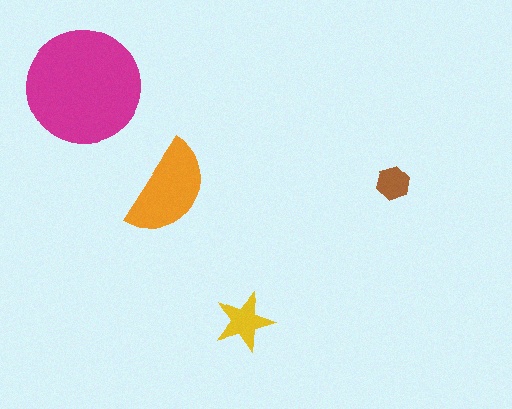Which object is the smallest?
The brown hexagon.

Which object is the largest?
The magenta circle.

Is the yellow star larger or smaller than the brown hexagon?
Larger.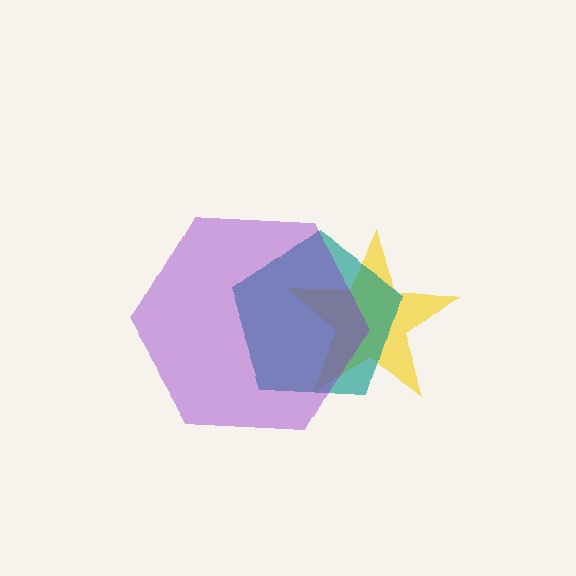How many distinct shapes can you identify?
There are 3 distinct shapes: a yellow star, a teal pentagon, a purple hexagon.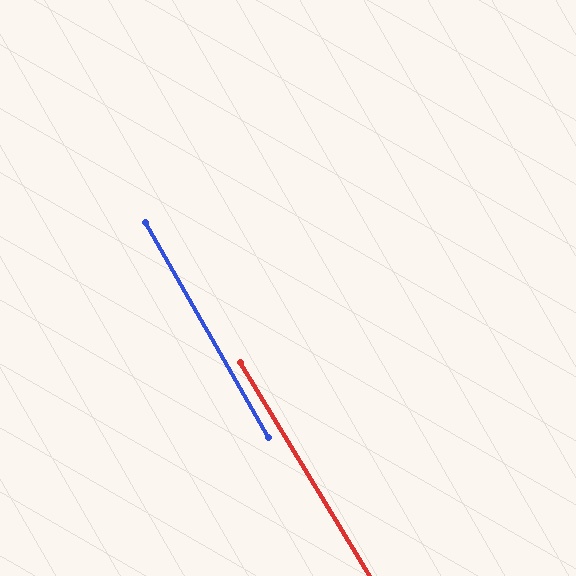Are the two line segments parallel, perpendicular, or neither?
Parallel — their directions differ by only 1.5°.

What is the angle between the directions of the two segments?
Approximately 1 degree.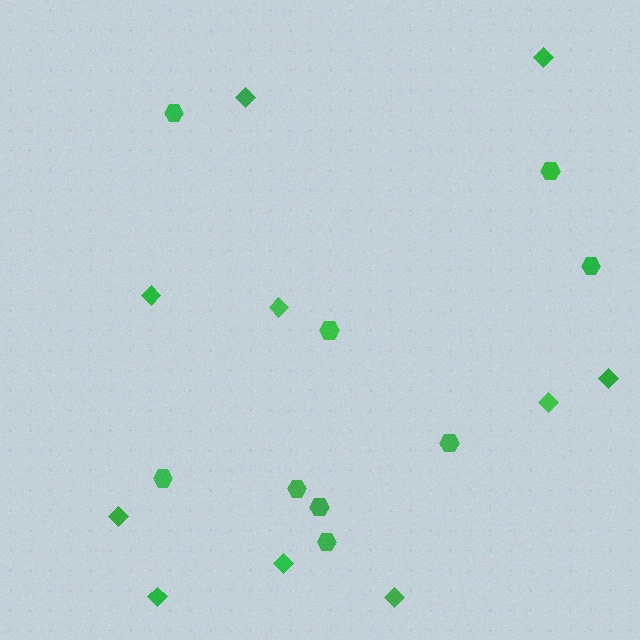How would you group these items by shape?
There are 2 groups: one group of hexagons (9) and one group of diamonds (10).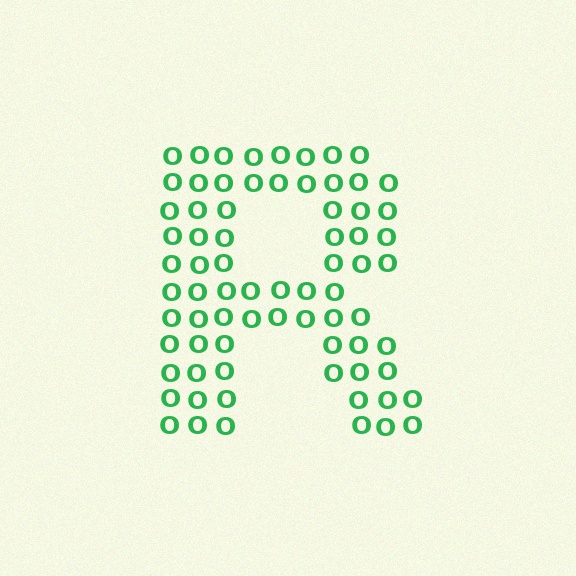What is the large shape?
The large shape is the letter R.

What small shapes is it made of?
It is made of small letter O's.